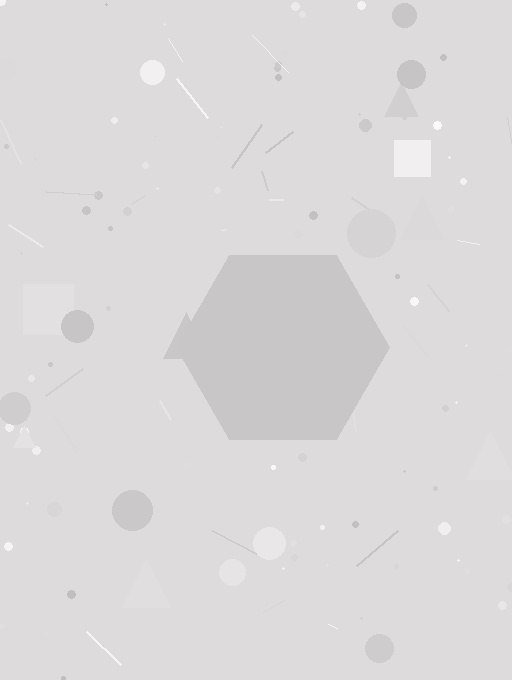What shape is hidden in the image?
A hexagon is hidden in the image.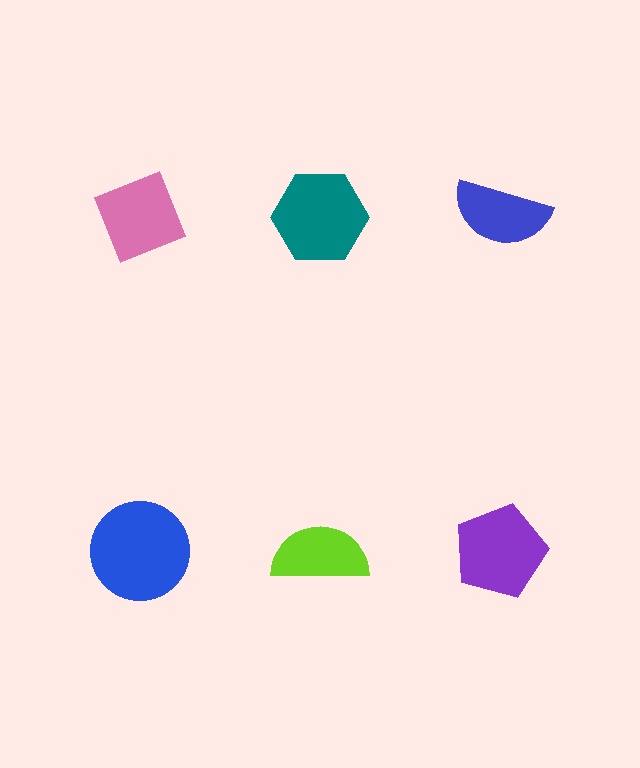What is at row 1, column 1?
A pink diamond.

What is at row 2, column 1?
A blue circle.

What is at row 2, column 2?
A lime semicircle.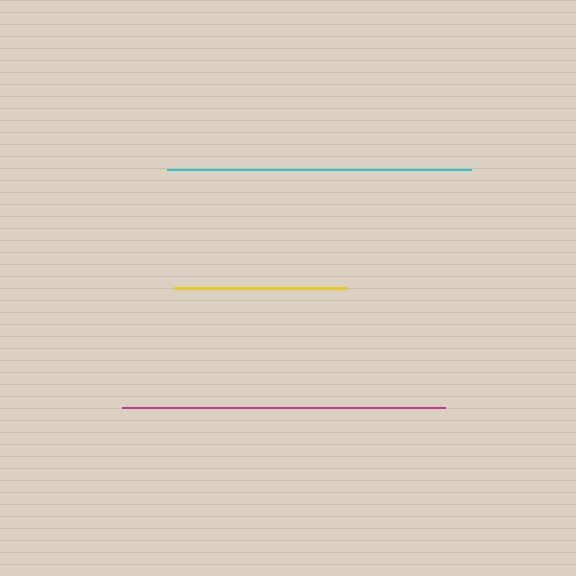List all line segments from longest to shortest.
From longest to shortest: magenta, cyan, yellow.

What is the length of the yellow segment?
The yellow segment is approximately 172 pixels long.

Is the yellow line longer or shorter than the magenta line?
The magenta line is longer than the yellow line.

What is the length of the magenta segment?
The magenta segment is approximately 323 pixels long.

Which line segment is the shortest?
The yellow line is the shortest at approximately 172 pixels.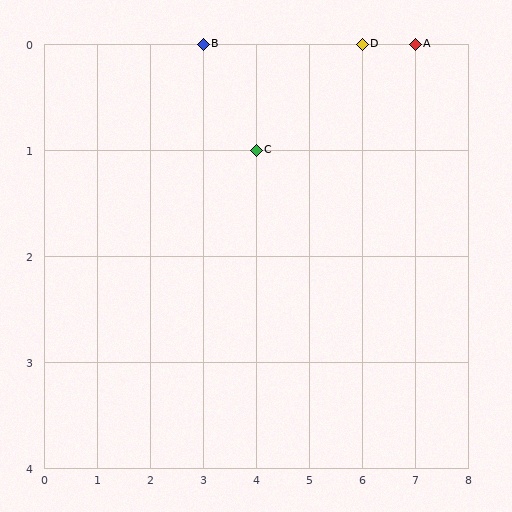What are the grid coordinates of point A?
Point A is at grid coordinates (7, 0).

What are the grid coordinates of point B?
Point B is at grid coordinates (3, 0).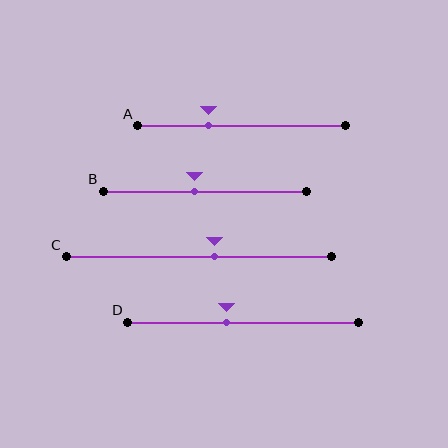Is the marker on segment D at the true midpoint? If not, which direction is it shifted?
No, the marker on segment D is shifted to the left by about 7% of the segment length.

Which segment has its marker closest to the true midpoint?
Segment B has its marker closest to the true midpoint.